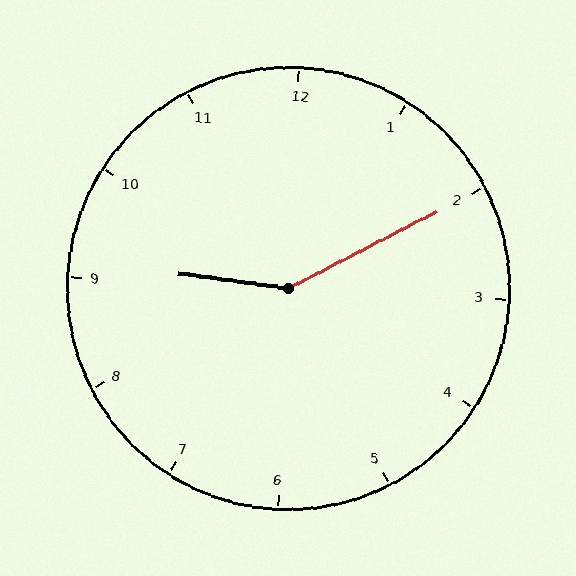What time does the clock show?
9:10.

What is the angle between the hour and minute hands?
Approximately 145 degrees.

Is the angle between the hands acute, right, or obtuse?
It is obtuse.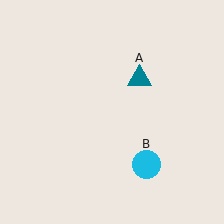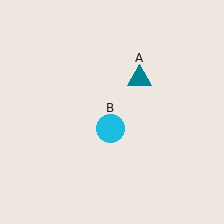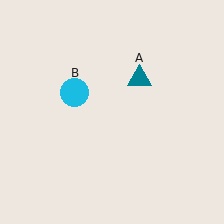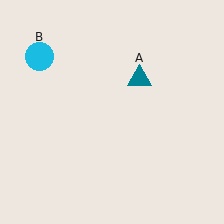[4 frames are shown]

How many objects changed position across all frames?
1 object changed position: cyan circle (object B).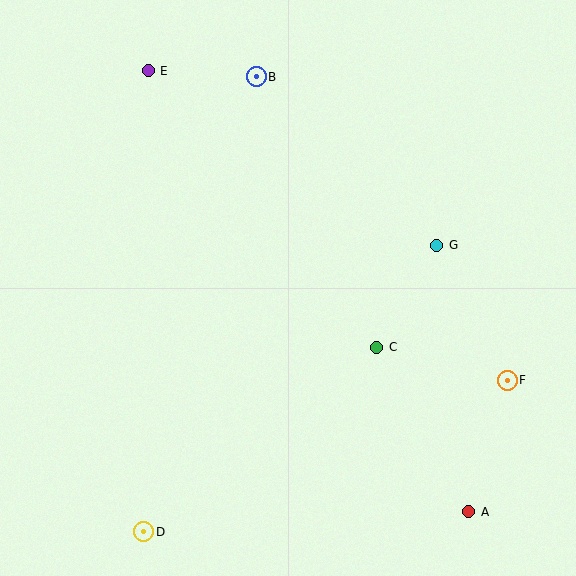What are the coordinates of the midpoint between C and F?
The midpoint between C and F is at (442, 364).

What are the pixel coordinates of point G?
Point G is at (437, 245).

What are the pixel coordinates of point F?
Point F is at (507, 381).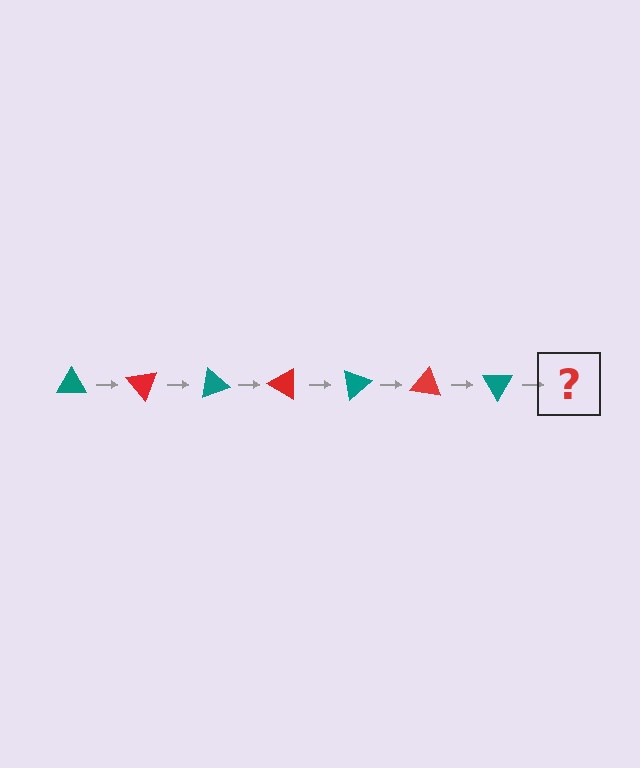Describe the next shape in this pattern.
It should be a red triangle, rotated 350 degrees from the start.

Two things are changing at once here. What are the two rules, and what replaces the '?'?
The two rules are that it rotates 50 degrees each step and the color cycles through teal and red. The '?' should be a red triangle, rotated 350 degrees from the start.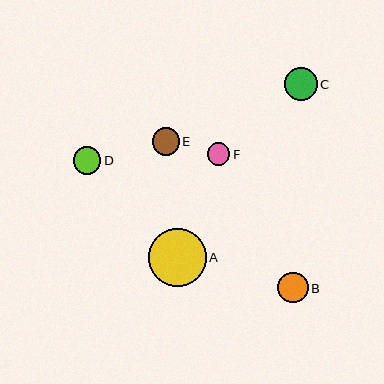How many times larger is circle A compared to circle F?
Circle A is approximately 2.6 times the size of circle F.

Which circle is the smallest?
Circle F is the smallest with a size of approximately 23 pixels.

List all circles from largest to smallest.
From largest to smallest: A, C, B, D, E, F.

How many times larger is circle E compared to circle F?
Circle E is approximately 1.2 times the size of circle F.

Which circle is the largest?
Circle A is the largest with a size of approximately 58 pixels.